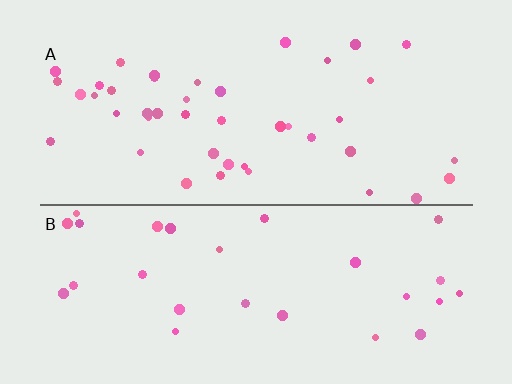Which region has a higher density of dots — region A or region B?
A (the top).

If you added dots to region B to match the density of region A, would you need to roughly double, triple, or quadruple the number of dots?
Approximately double.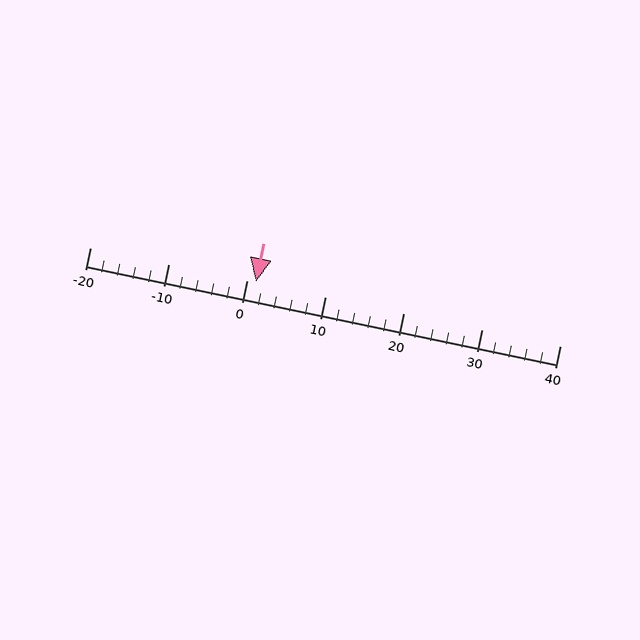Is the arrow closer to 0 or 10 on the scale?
The arrow is closer to 0.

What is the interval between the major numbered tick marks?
The major tick marks are spaced 10 units apart.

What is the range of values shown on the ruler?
The ruler shows values from -20 to 40.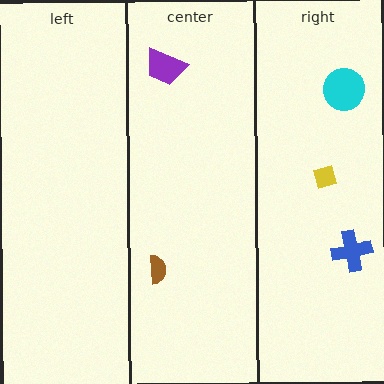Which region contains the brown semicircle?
The center region.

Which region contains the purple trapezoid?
The center region.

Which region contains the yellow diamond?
The right region.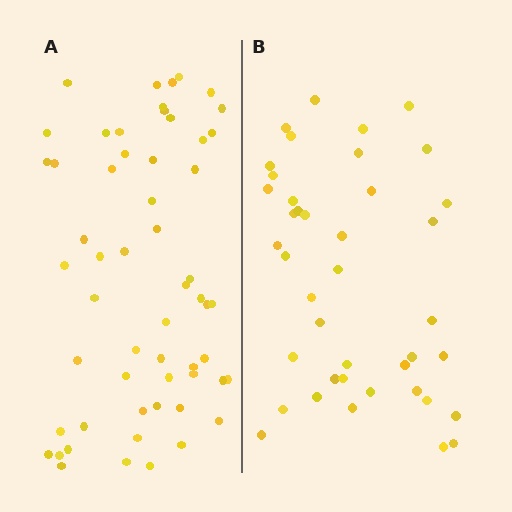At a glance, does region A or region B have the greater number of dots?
Region A (the left region) has more dots.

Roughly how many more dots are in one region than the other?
Region A has approximately 15 more dots than region B.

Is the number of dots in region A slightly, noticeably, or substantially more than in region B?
Region A has noticeably more, but not dramatically so. The ratio is roughly 1.4 to 1.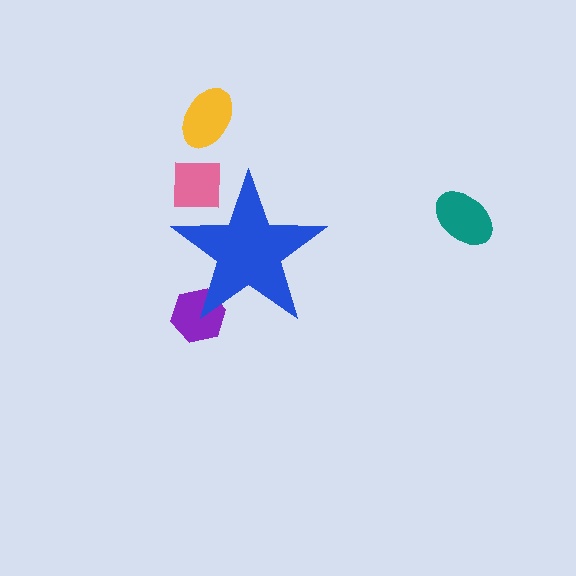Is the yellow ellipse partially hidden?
No, the yellow ellipse is fully visible.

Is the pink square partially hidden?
Yes, the pink square is partially hidden behind the blue star.